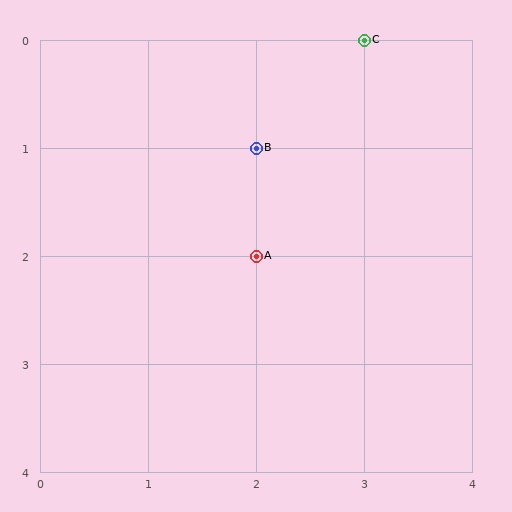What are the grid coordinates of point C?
Point C is at grid coordinates (3, 0).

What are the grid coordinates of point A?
Point A is at grid coordinates (2, 2).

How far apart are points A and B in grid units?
Points A and B are 1 row apart.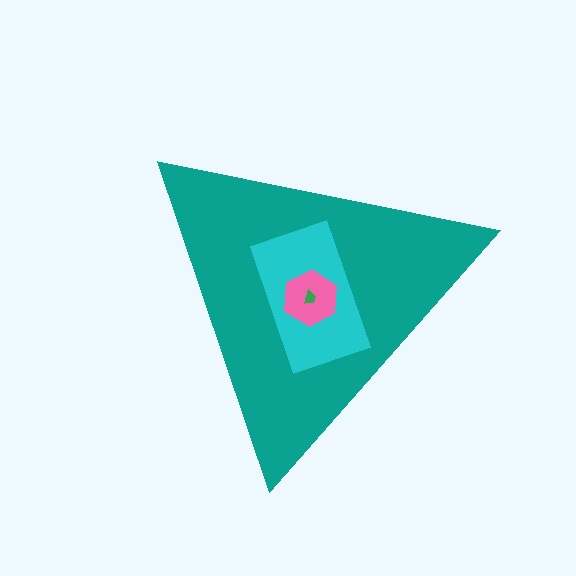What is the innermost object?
The green trapezoid.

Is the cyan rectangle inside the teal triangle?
Yes.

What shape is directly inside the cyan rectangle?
The pink hexagon.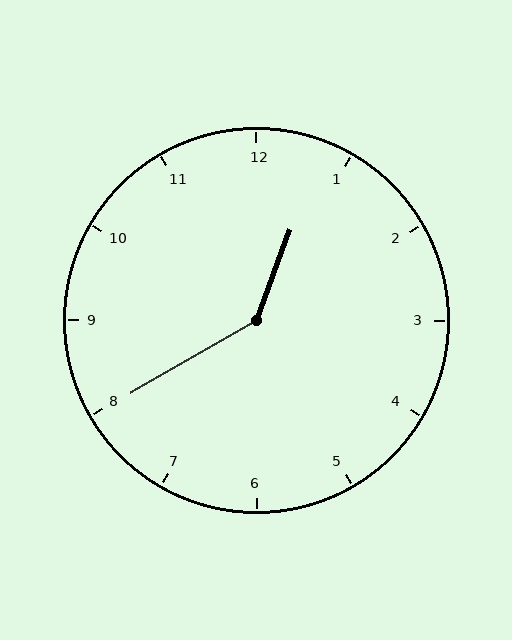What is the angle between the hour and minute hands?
Approximately 140 degrees.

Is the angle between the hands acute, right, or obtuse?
It is obtuse.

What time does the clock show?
12:40.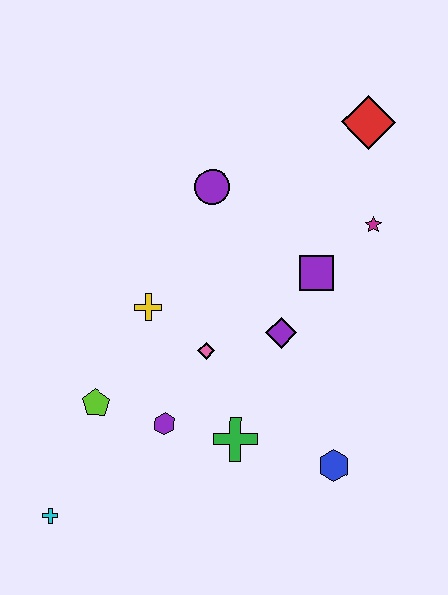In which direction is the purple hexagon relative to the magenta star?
The purple hexagon is to the left of the magenta star.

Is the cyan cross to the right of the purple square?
No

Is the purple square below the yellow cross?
No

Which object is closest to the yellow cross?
The pink diamond is closest to the yellow cross.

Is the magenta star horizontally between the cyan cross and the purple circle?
No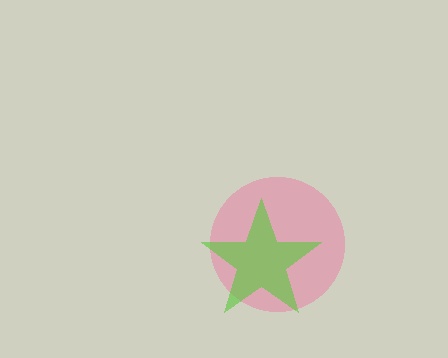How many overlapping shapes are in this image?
There are 2 overlapping shapes in the image.